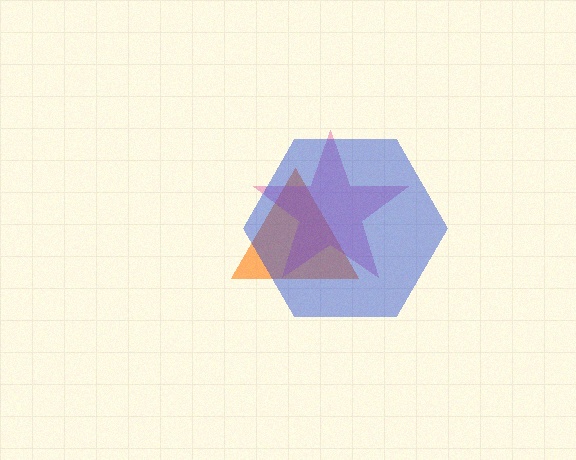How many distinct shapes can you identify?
There are 3 distinct shapes: an orange triangle, a pink star, a blue hexagon.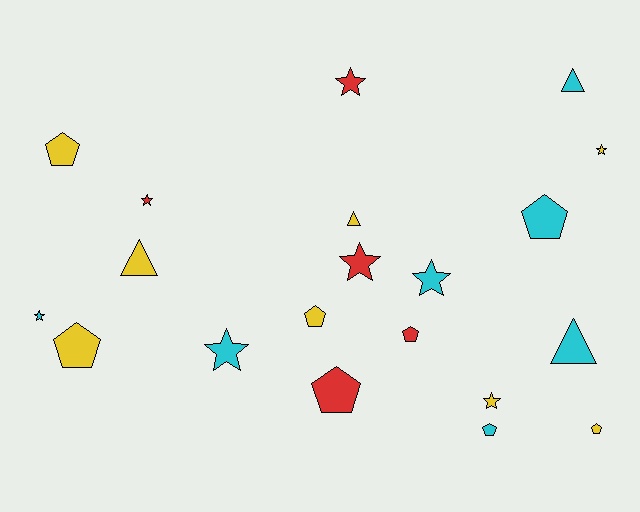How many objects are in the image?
There are 20 objects.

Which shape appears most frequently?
Star, with 8 objects.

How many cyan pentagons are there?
There are 2 cyan pentagons.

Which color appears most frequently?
Yellow, with 8 objects.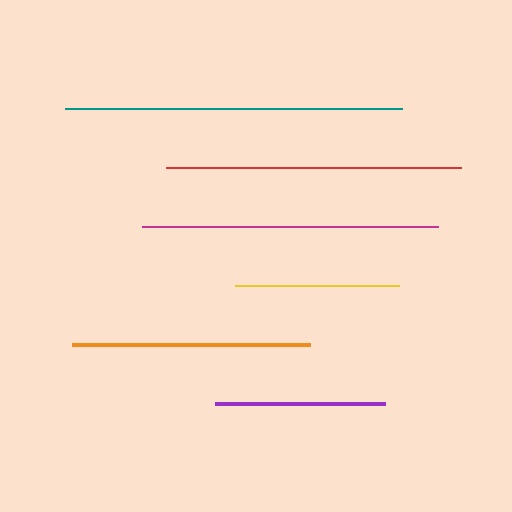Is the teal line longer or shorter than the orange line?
The teal line is longer than the orange line.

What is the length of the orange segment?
The orange segment is approximately 239 pixels long.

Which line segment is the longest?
The teal line is the longest at approximately 337 pixels.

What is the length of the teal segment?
The teal segment is approximately 337 pixels long.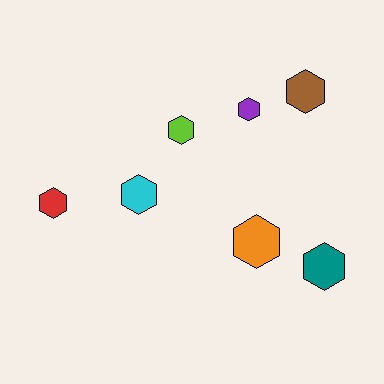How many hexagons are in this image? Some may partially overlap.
There are 7 hexagons.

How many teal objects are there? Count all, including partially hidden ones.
There is 1 teal object.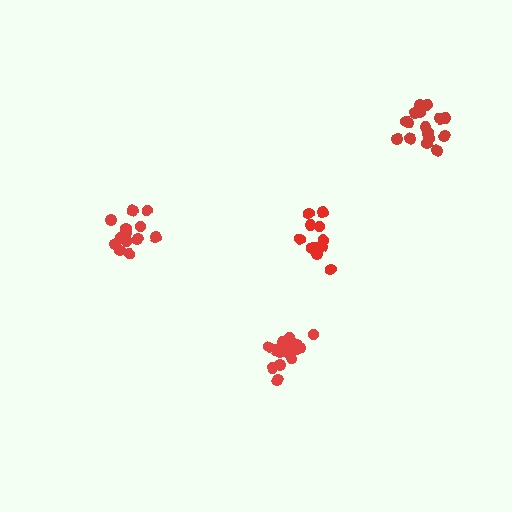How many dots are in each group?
Group 1: 14 dots, Group 2: 13 dots, Group 3: 16 dots, Group 4: 16 dots (59 total).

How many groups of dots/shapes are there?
There are 4 groups.